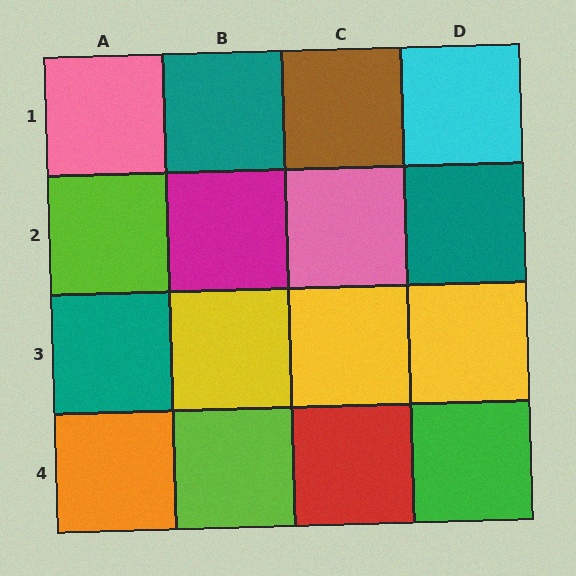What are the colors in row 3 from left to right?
Teal, yellow, yellow, yellow.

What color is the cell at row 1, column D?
Cyan.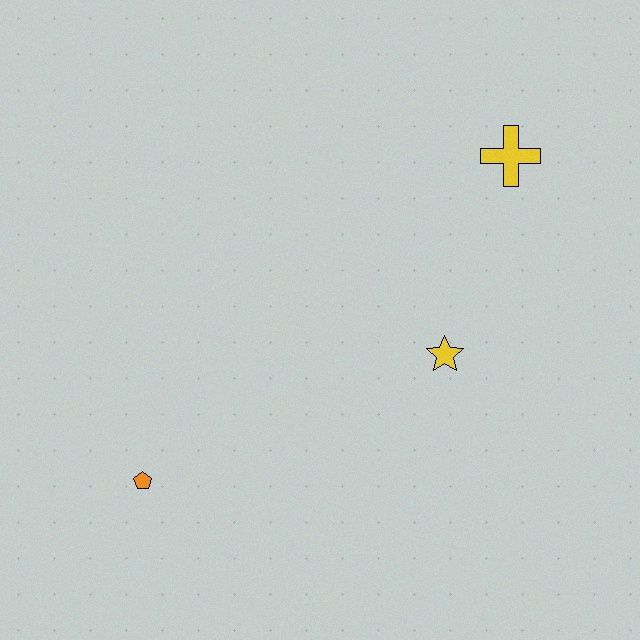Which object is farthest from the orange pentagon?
The yellow cross is farthest from the orange pentagon.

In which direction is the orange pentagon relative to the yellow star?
The orange pentagon is to the left of the yellow star.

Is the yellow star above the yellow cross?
No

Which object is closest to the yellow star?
The yellow cross is closest to the yellow star.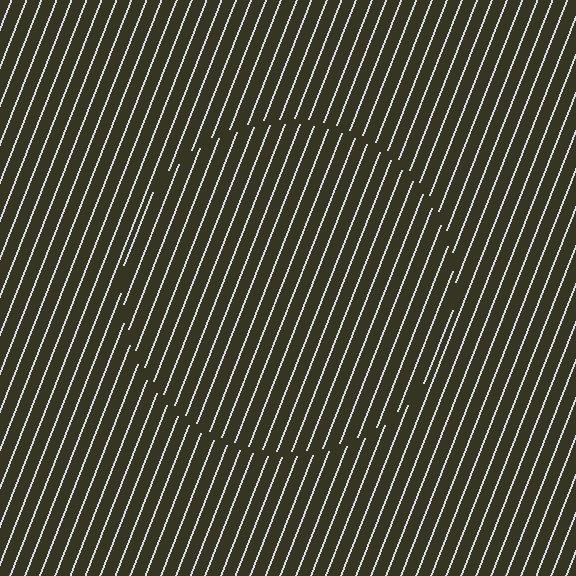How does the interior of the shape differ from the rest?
The interior of the shape contains the same grating, shifted by half a period — the contour is defined by the phase discontinuity where line-ends from the inner and outer gratings abut.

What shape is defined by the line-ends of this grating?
An illusory circle. The interior of the shape contains the same grating, shifted by half a period — the contour is defined by the phase discontinuity where line-ends from the inner and outer gratings abut.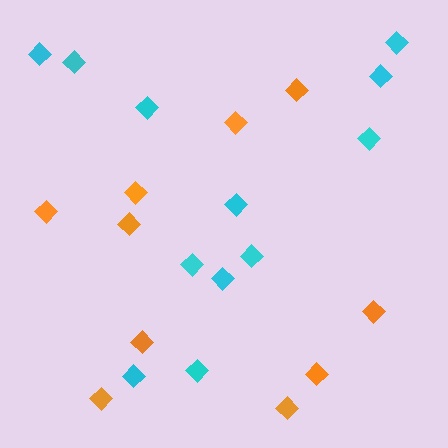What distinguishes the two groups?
There are 2 groups: one group of orange diamonds (10) and one group of cyan diamonds (12).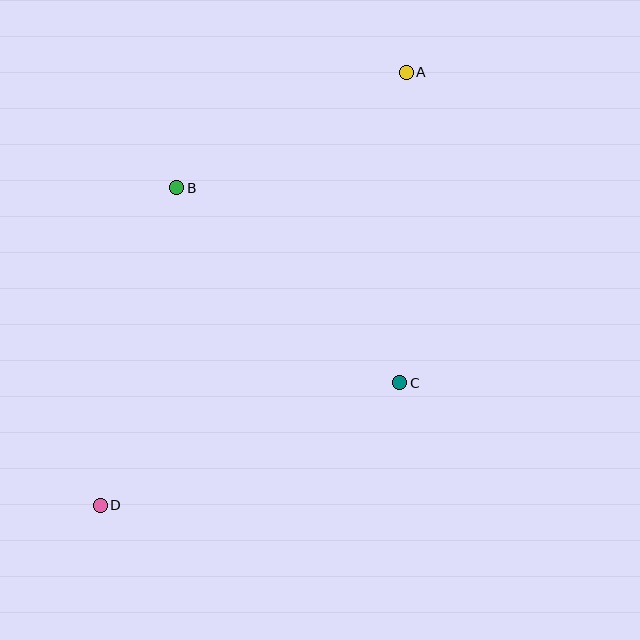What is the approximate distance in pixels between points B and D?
The distance between B and D is approximately 327 pixels.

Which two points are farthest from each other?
Points A and D are farthest from each other.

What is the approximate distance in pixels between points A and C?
The distance between A and C is approximately 311 pixels.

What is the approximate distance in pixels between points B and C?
The distance between B and C is approximately 296 pixels.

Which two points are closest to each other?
Points A and B are closest to each other.